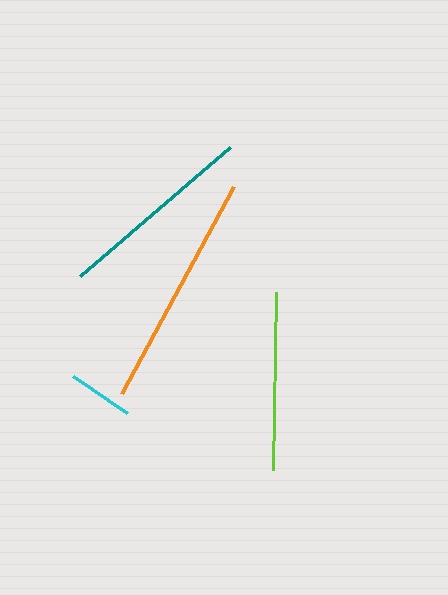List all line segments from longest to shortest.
From longest to shortest: orange, teal, lime, cyan.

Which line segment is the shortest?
The cyan line is the shortest at approximately 65 pixels.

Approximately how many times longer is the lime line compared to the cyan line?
The lime line is approximately 2.7 times the length of the cyan line.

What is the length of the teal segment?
The teal segment is approximately 198 pixels long.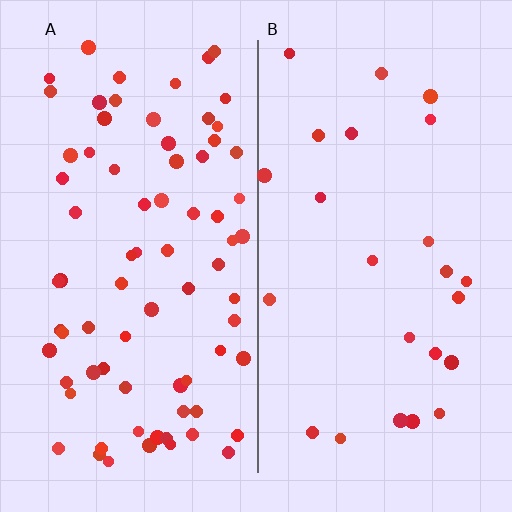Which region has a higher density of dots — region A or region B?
A (the left).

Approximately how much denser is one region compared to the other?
Approximately 3.2× — region A over region B.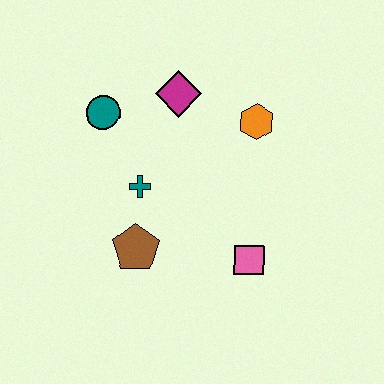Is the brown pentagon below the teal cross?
Yes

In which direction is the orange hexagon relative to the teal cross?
The orange hexagon is to the right of the teal cross.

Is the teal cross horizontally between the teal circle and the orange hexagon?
Yes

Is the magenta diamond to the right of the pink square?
No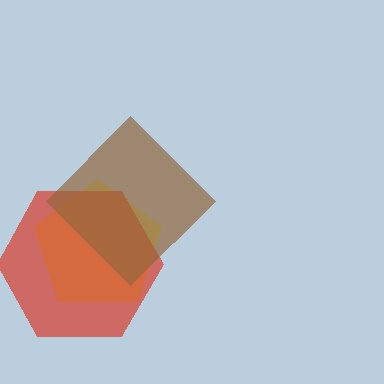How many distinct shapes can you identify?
There are 3 distinct shapes: a yellow pentagon, a red hexagon, a brown diamond.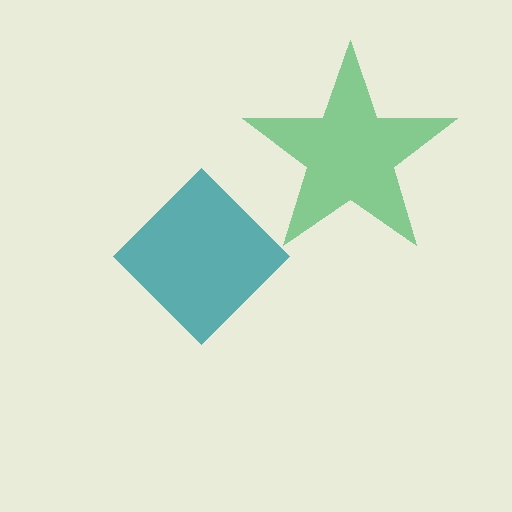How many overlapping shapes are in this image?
There are 2 overlapping shapes in the image.